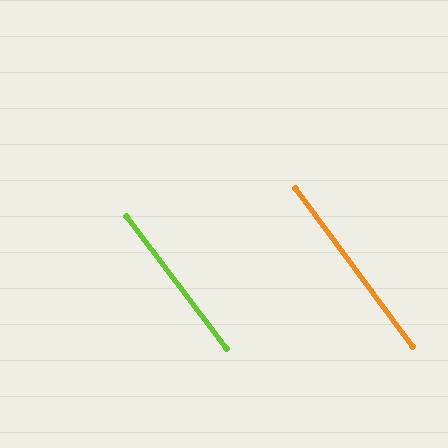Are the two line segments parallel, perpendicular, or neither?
Parallel — their directions differ by only 0.5°.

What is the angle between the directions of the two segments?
Approximately 1 degree.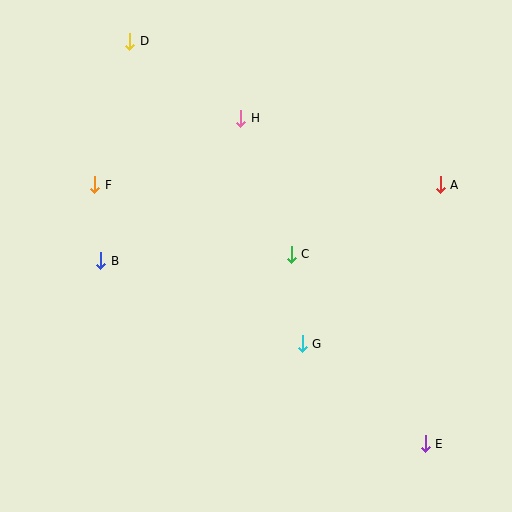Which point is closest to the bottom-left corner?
Point B is closest to the bottom-left corner.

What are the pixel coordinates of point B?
Point B is at (101, 261).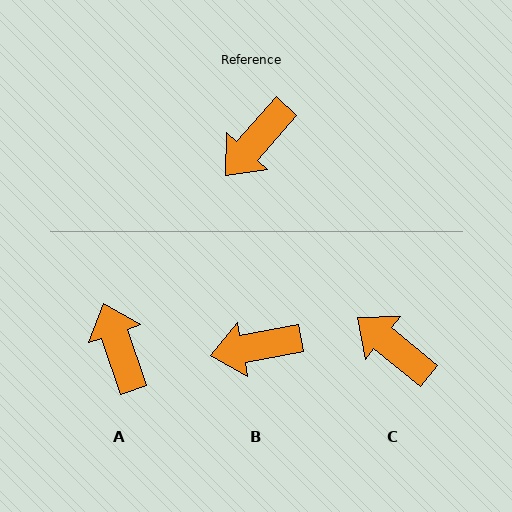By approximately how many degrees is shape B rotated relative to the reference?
Approximately 37 degrees clockwise.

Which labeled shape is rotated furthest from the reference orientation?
A, about 120 degrees away.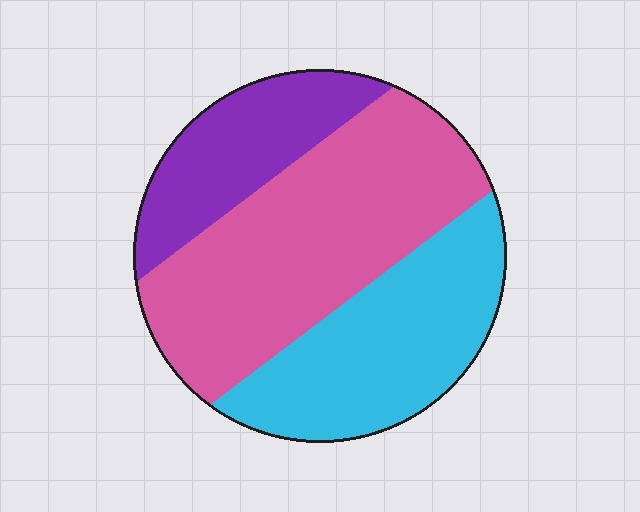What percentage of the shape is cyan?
Cyan covers about 30% of the shape.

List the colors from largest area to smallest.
From largest to smallest: pink, cyan, purple.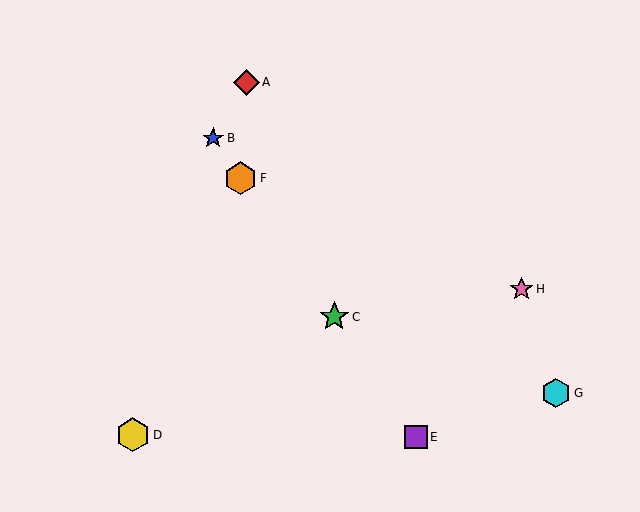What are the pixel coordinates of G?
Object G is at (556, 393).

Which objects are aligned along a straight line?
Objects B, C, E, F are aligned along a straight line.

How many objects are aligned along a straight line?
4 objects (B, C, E, F) are aligned along a straight line.